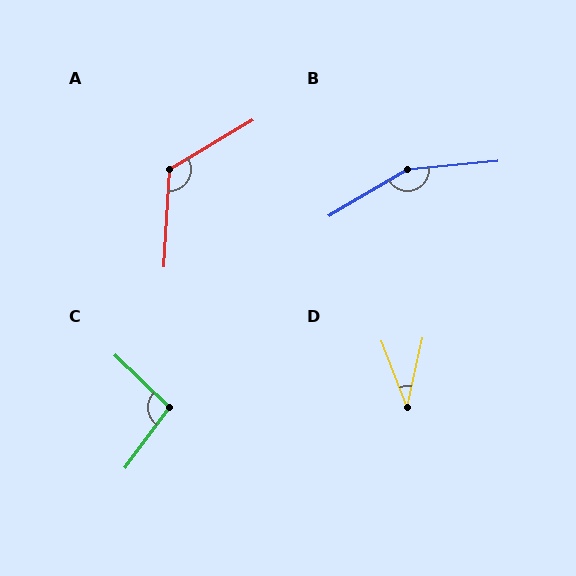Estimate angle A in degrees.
Approximately 124 degrees.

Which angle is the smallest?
D, at approximately 34 degrees.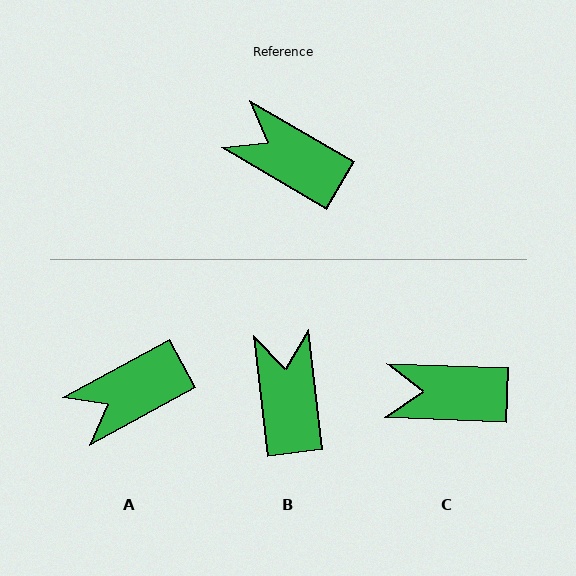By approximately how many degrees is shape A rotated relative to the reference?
Approximately 59 degrees counter-clockwise.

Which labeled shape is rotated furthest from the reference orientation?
A, about 59 degrees away.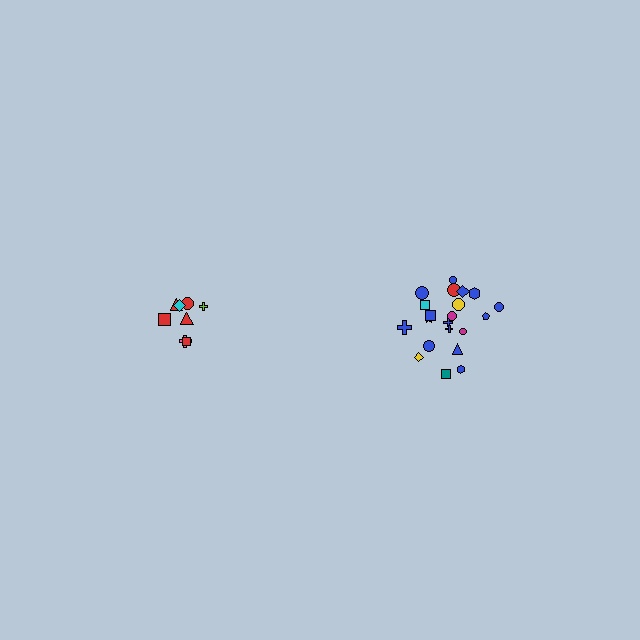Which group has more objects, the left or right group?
The right group.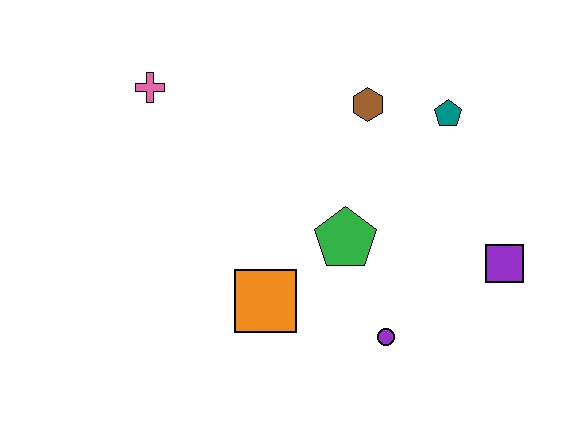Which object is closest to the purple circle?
The green pentagon is closest to the purple circle.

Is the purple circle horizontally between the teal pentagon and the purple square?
No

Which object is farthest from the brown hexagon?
The purple circle is farthest from the brown hexagon.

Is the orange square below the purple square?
Yes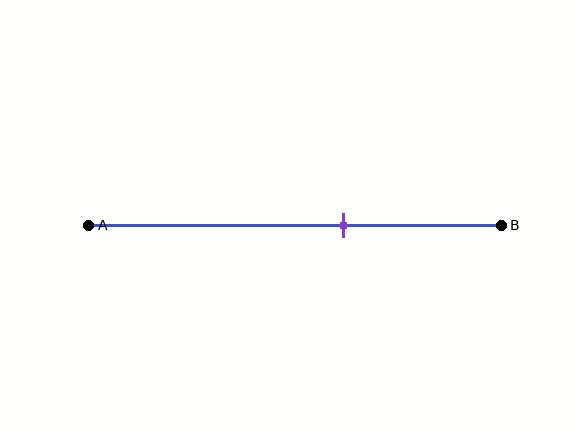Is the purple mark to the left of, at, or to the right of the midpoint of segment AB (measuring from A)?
The purple mark is to the right of the midpoint of segment AB.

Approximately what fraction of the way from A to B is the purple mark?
The purple mark is approximately 60% of the way from A to B.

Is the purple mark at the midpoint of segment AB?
No, the mark is at about 60% from A, not at the 50% midpoint.